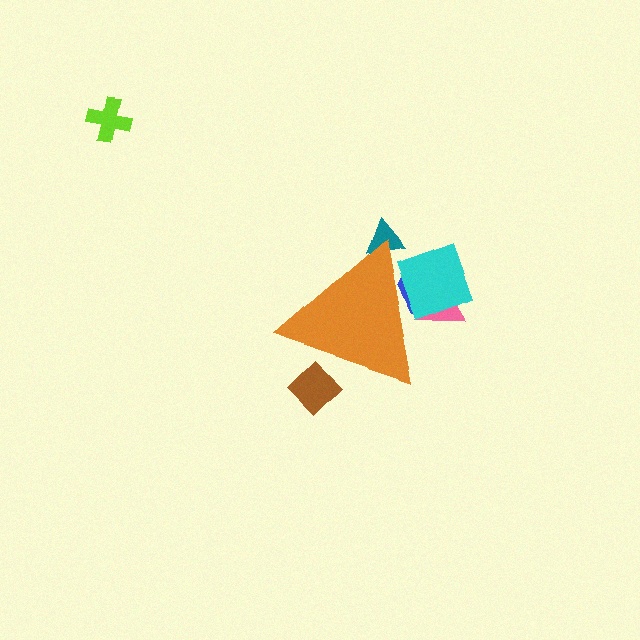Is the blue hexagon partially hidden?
Yes, the blue hexagon is partially hidden behind the orange triangle.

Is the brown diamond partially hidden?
Yes, the brown diamond is partially hidden behind the orange triangle.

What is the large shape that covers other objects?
An orange triangle.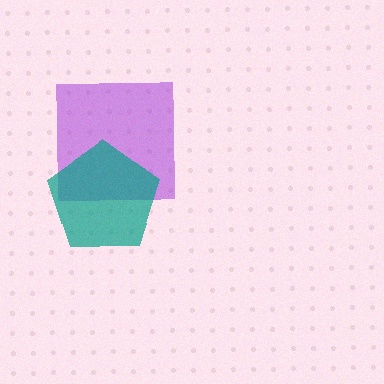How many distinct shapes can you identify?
There are 2 distinct shapes: a purple square, a teal pentagon.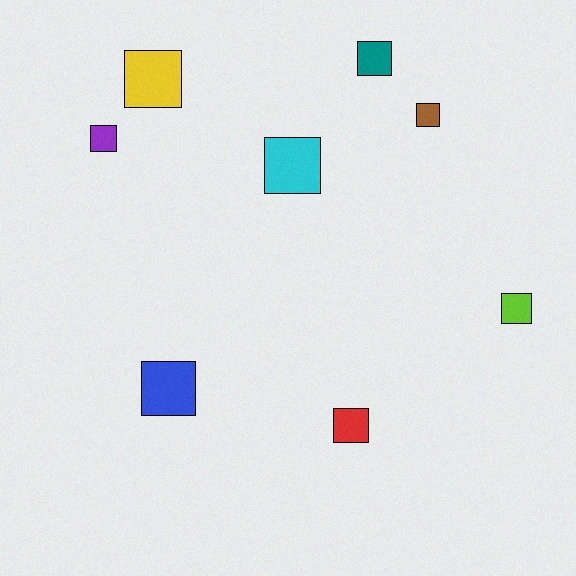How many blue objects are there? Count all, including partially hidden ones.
There is 1 blue object.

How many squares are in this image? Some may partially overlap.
There are 8 squares.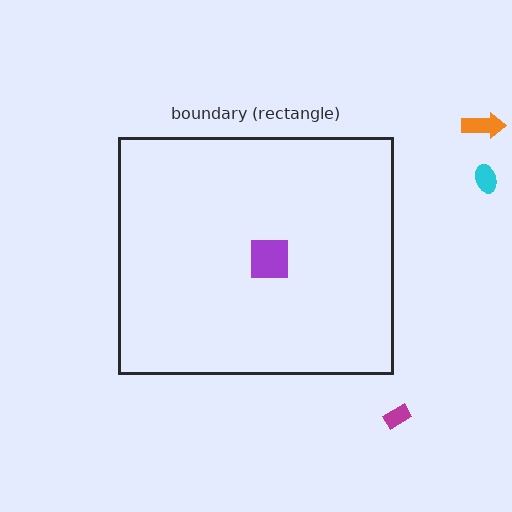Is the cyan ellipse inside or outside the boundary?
Outside.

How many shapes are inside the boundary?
1 inside, 3 outside.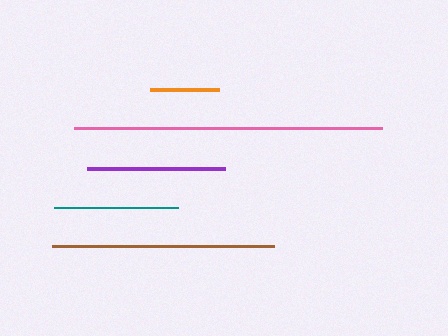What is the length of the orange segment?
The orange segment is approximately 69 pixels long.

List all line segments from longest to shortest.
From longest to shortest: pink, brown, purple, teal, orange.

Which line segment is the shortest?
The orange line is the shortest at approximately 69 pixels.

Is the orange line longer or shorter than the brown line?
The brown line is longer than the orange line.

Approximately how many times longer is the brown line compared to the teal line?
The brown line is approximately 1.8 times the length of the teal line.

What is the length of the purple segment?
The purple segment is approximately 138 pixels long.